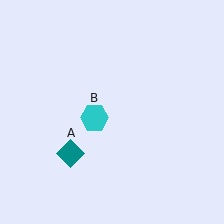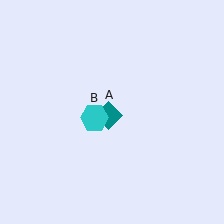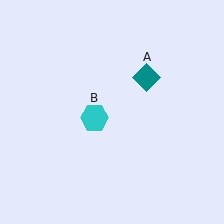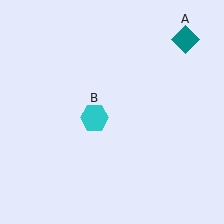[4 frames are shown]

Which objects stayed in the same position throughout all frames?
Cyan hexagon (object B) remained stationary.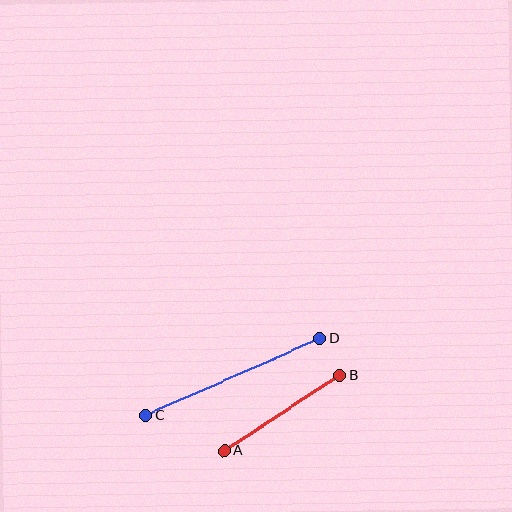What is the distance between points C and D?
The distance is approximately 190 pixels.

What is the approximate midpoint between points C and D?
The midpoint is at approximately (233, 377) pixels.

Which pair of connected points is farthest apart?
Points C and D are farthest apart.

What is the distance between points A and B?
The distance is approximately 138 pixels.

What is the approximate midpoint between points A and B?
The midpoint is at approximately (282, 413) pixels.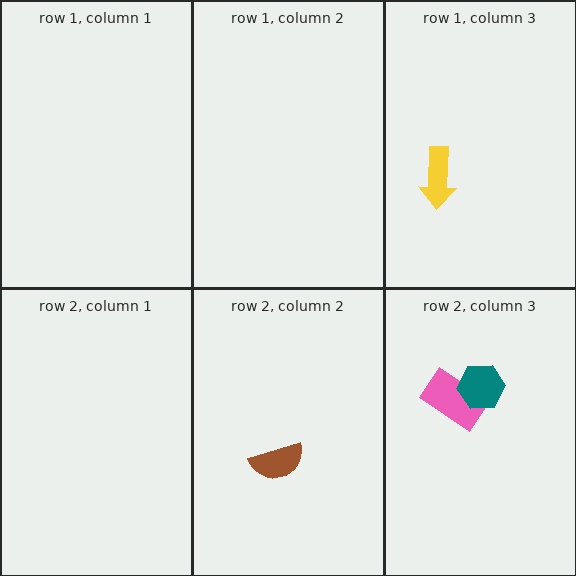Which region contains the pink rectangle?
The row 2, column 3 region.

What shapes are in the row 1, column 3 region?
The yellow arrow.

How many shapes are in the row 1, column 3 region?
1.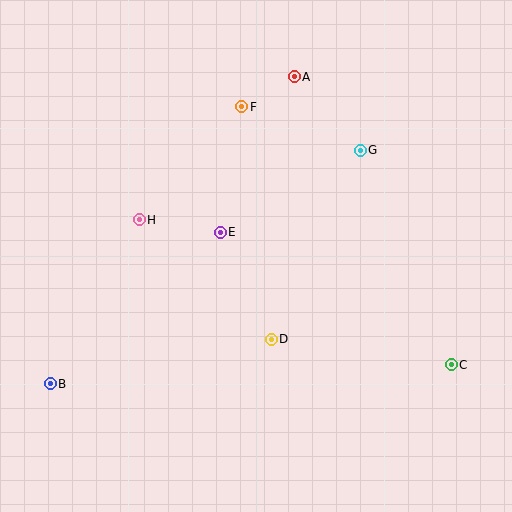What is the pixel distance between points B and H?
The distance between B and H is 187 pixels.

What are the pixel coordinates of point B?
Point B is at (50, 384).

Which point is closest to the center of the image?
Point E at (220, 232) is closest to the center.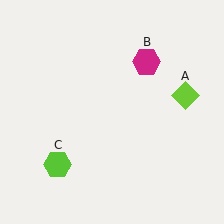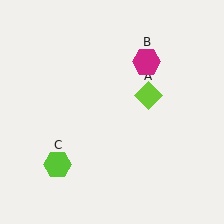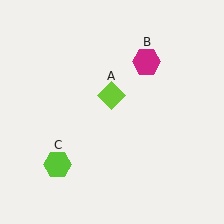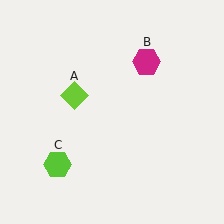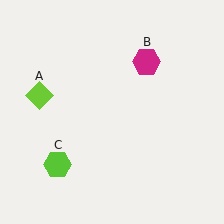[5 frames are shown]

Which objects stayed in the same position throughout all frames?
Magenta hexagon (object B) and lime hexagon (object C) remained stationary.